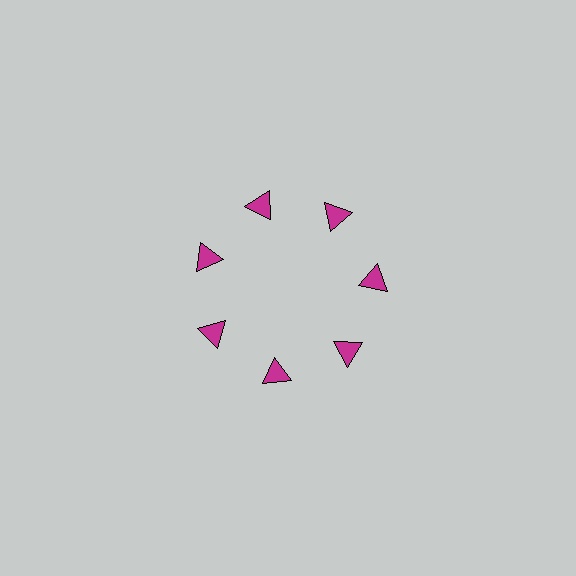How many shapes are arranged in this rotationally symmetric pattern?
There are 7 shapes, arranged in 7 groups of 1.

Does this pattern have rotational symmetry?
Yes, this pattern has 7-fold rotational symmetry. It looks the same after rotating 51 degrees around the center.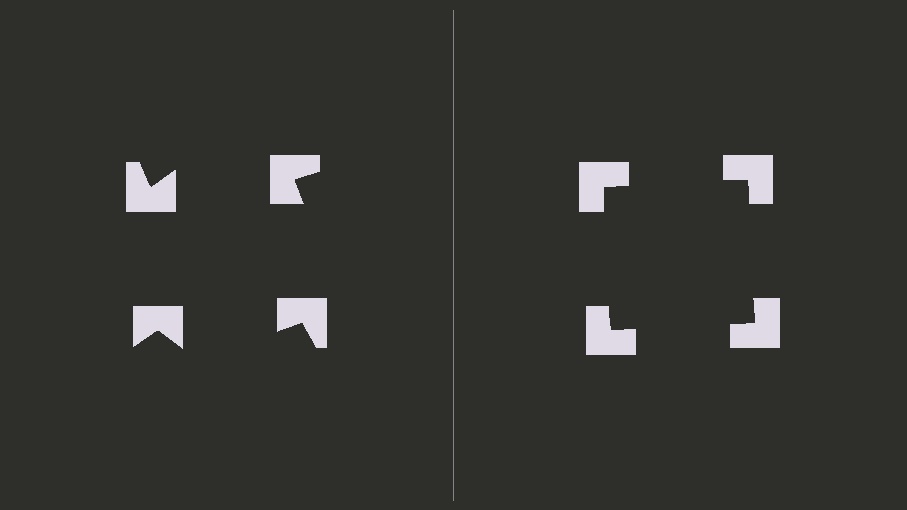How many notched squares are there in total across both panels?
8 — 4 on each side.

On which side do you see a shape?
An illusory square appears on the right side. On the left side the wedge cuts are rotated, so no coherent shape forms.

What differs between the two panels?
The notched squares are positioned identically on both sides; only the wedge orientations differ. On the right they align to a square; on the left they are misaligned.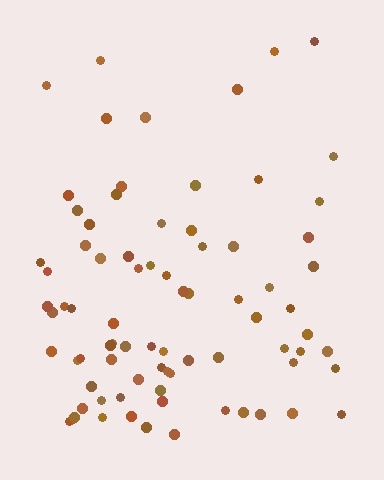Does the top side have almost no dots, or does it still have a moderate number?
Still a moderate number, just noticeably fewer than the bottom.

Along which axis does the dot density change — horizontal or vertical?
Vertical.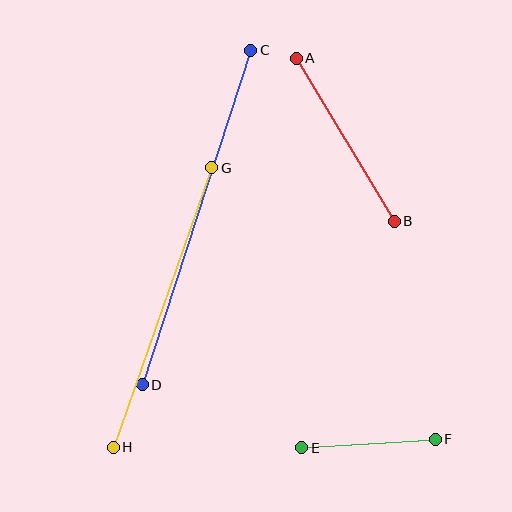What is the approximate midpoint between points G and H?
The midpoint is at approximately (162, 308) pixels.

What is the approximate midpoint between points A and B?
The midpoint is at approximately (345, 140) pixels.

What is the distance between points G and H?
The distance is approximately 296 pixels.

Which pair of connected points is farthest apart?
Points C and D are farthest apart.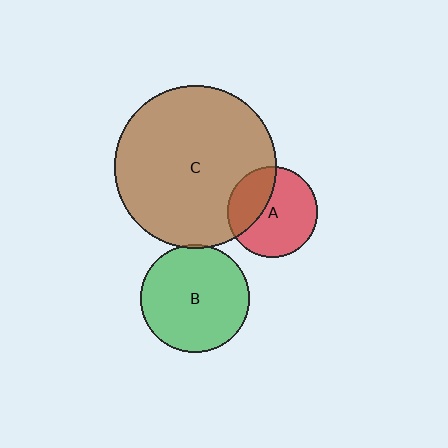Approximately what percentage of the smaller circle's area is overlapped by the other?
Approximately 35%.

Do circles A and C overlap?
Yes.